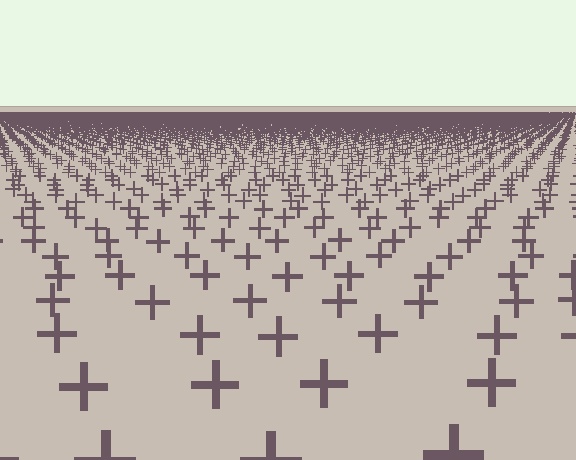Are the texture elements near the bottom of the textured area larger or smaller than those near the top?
Larger. Near the bottom, elements are closer to the viewer and appear at a bigger on-screen size.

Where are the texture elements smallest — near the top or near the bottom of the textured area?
Near the top.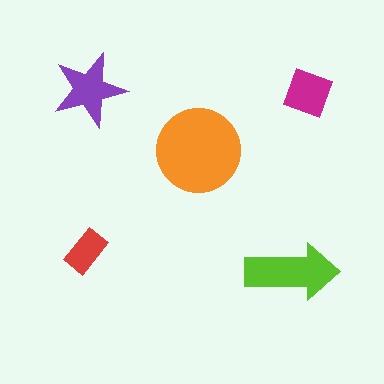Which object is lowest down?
The lime arrow is bottommost.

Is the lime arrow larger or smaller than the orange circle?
Smaller.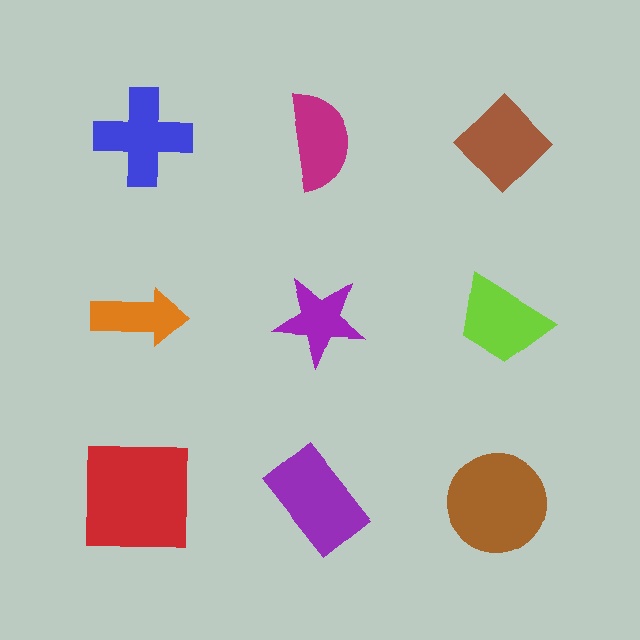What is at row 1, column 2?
A magenta semicircle.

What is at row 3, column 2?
A purple rectangle.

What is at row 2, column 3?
A lime trapezoid.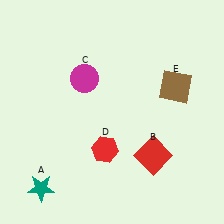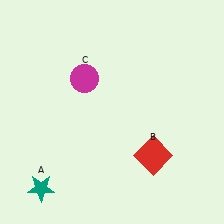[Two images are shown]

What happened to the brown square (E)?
The brown square (E) was removed in Image 2. It was in the top-right area of Image 1.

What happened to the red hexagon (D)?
The red hexagon (D) was removed in Image 2. It was in the bottom-left area of Image 1.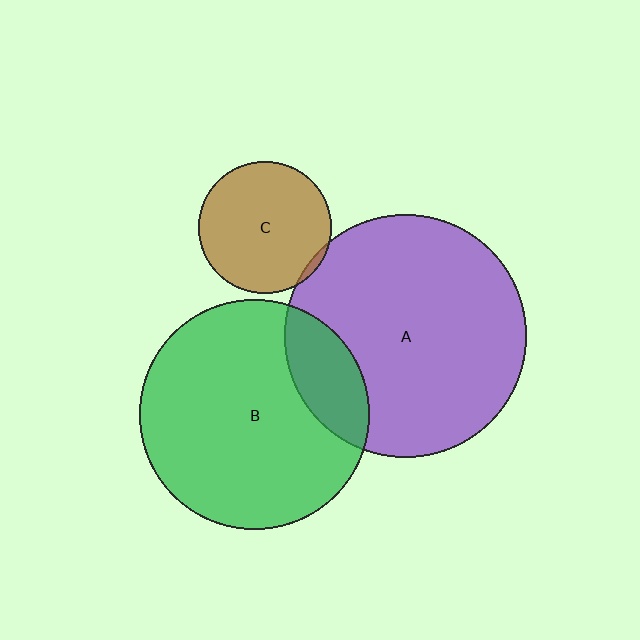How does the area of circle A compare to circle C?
Approximately 3.4 times.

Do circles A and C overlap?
Yes.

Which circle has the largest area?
Circle A (purple).